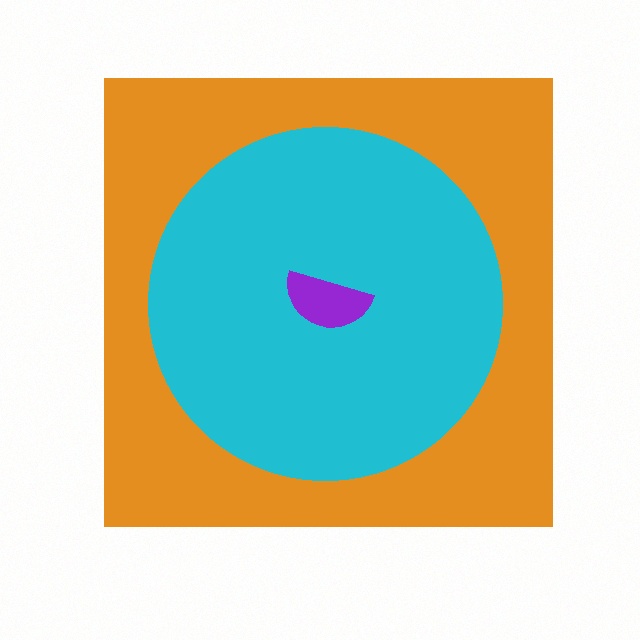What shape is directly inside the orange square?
The cyan circle.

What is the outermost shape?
The orange square.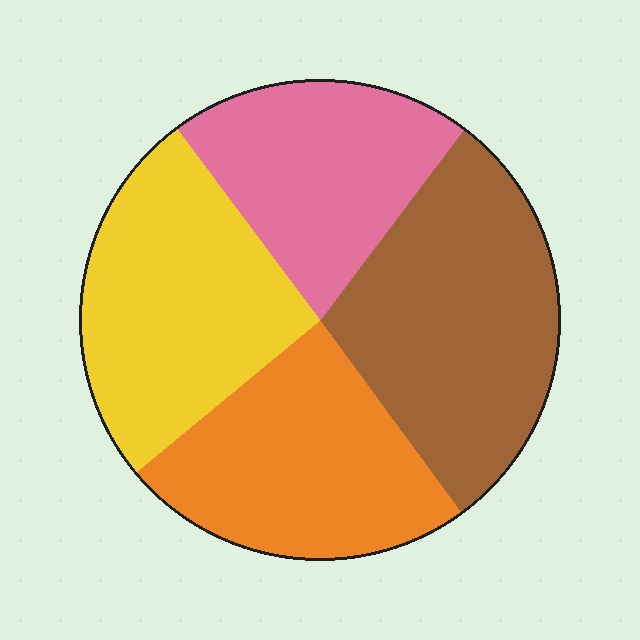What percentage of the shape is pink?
Pink covers about 20% of the shape.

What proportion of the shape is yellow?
Yellow covers roughly 25% of the shape.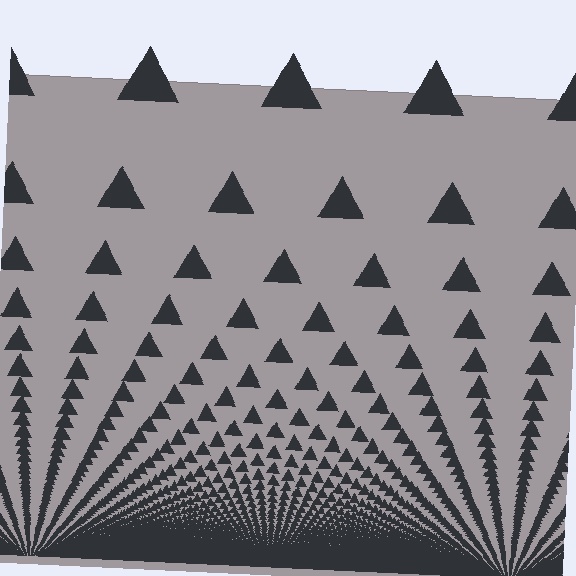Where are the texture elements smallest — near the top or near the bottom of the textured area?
Near the bottom.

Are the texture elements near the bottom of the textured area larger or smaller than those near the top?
Smaller. The gradient is inverted — elements near the bottom are smaller and denser.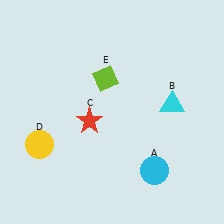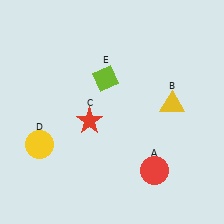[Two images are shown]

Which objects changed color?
A changed from cyan to red. B changed from cyan to yellow.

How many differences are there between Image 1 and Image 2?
There are 2 differences between the two images.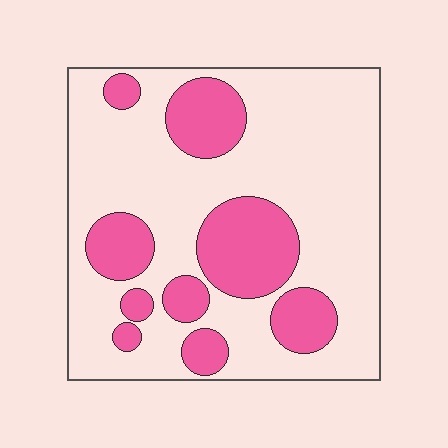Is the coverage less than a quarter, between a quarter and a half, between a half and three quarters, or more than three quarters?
Between a quarter and a half.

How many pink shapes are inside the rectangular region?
9.